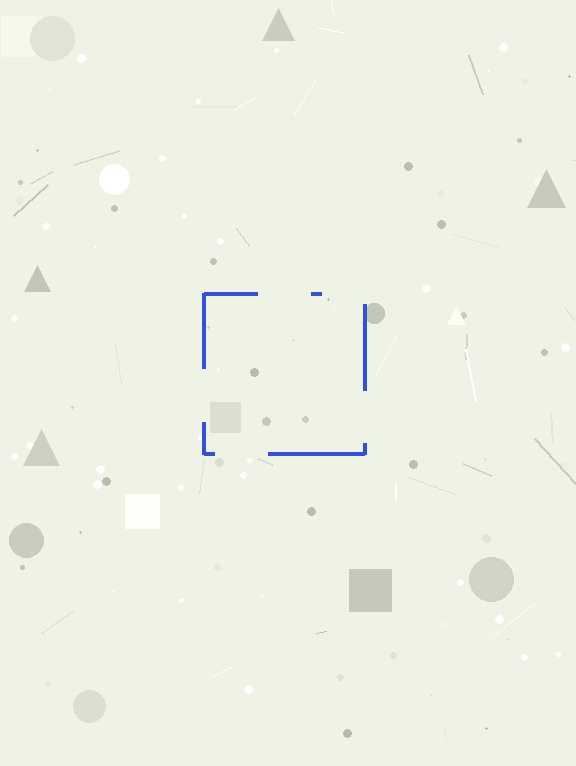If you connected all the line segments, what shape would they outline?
They would outline a square.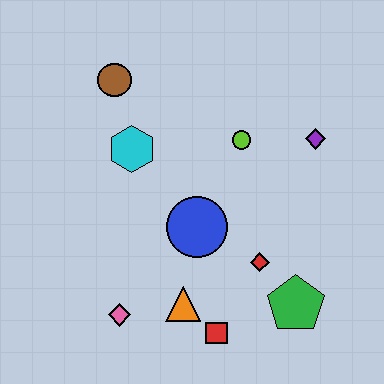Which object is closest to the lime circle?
The purple diamond is closest to the lime circle.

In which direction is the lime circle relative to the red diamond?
The lime circle is above the red diamond.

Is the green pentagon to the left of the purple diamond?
Yes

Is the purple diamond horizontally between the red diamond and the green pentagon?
No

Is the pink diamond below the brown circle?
Yes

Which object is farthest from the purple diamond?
The pink diamond is farthest from the purple diamond.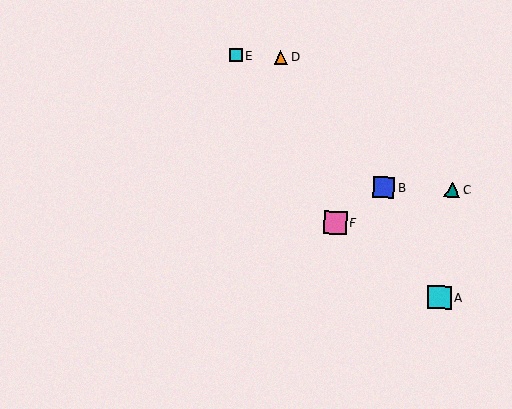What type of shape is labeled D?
Shape D is an orange triangle.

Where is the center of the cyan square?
The center of the cyan square is at (439, 297).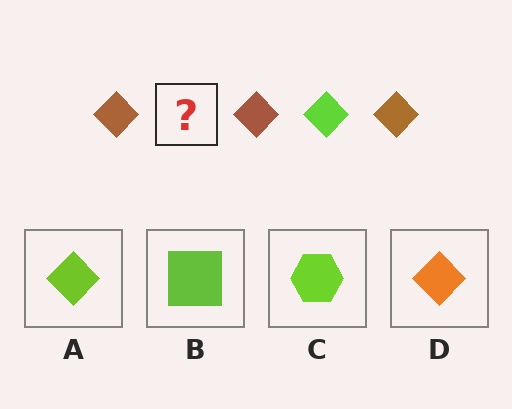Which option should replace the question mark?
Option A.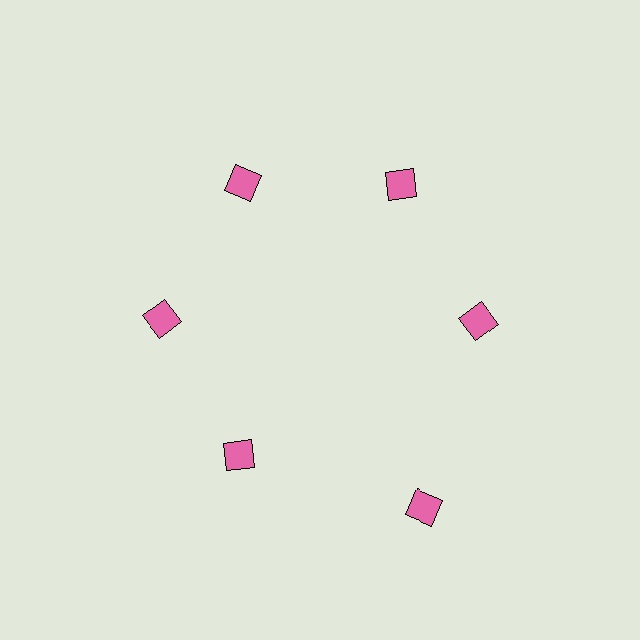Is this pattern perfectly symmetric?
No. The 6 pink diamonds are arranged in a ring, but one element near the 5 o'clock position is pushed outward from the center, breaking the 6-fold rotational symmetry.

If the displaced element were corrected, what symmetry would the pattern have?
It would have 6-fold rotational symmetry — the pattern would map onto itself every 60 degrees.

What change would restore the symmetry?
The symmetry would be restored by moving it inward, back onto the ring so that all 6 diamonds sit at equal angles and equal distance from the center.